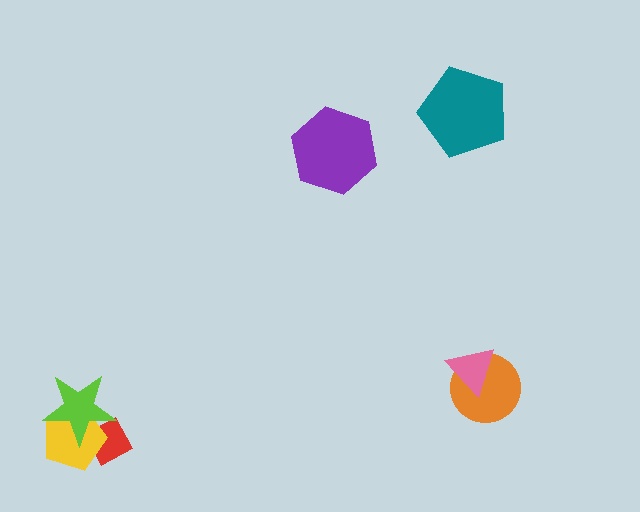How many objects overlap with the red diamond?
2 objects overlap with the red diamond.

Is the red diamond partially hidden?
Yes, it is partially covered by another shape.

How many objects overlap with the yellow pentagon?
2 objects overlap with the yellow pentagon.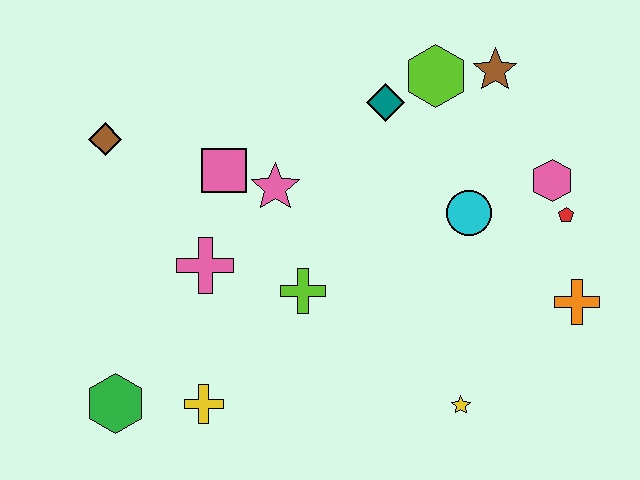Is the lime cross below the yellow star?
No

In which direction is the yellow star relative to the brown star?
The yellow star is below the brown star.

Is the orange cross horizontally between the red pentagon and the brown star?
No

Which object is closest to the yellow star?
The orange cross is closest to the yellow star.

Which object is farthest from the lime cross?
The brown star is farthest from the lime cross.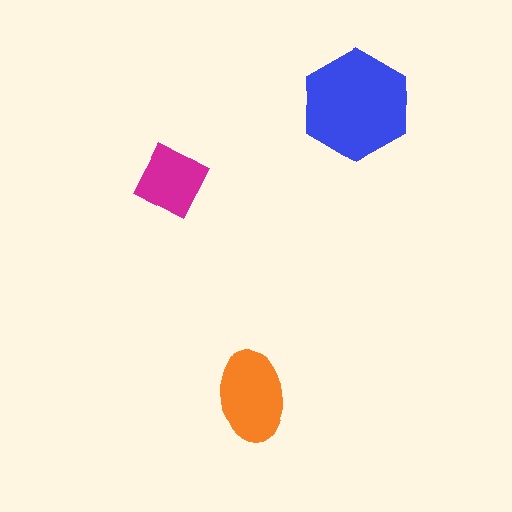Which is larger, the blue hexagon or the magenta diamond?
The blue hexagon.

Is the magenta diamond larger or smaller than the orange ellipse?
Smaller.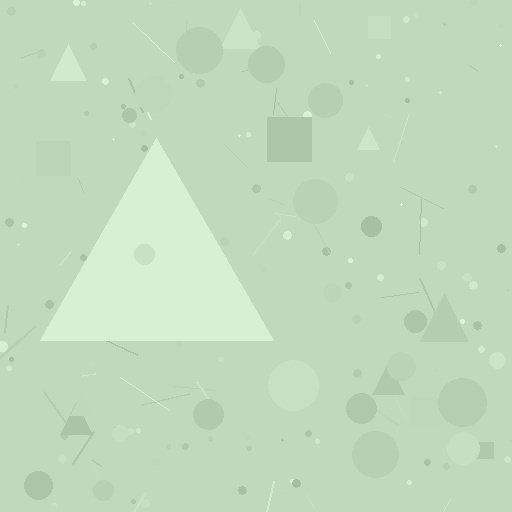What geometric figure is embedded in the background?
A triangle is embedded in the background.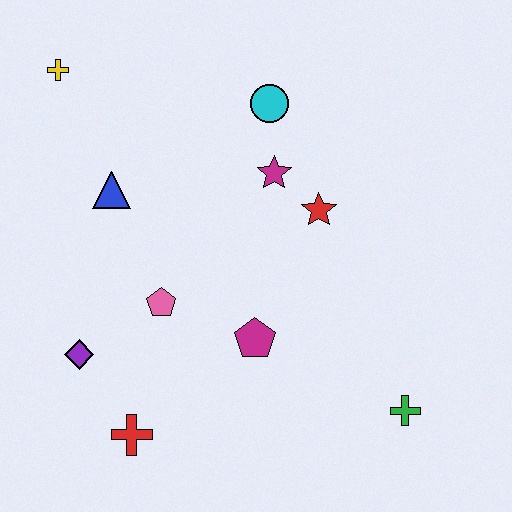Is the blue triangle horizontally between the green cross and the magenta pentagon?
No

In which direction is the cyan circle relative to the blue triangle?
The cyan circle is to the right of the blue triangle.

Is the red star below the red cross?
No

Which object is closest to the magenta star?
The red star is closest to the magenta star.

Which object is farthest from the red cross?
The yellow cross is farthest from the red cross.